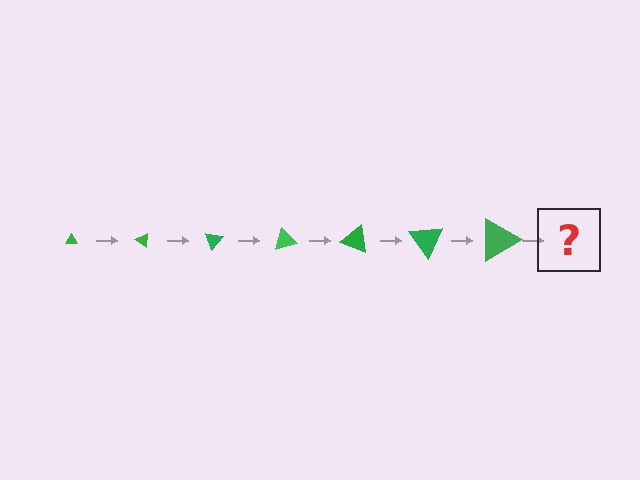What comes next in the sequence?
The next element should be a triangle, larger than the previous one and rotated 245 degrees from the start.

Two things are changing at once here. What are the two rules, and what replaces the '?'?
The two rules are that the triangle grows larger each step and it rotates 35 degrees each step. The '?' should be a triangle, larger than the previous one and rotated 245 degrees from the start.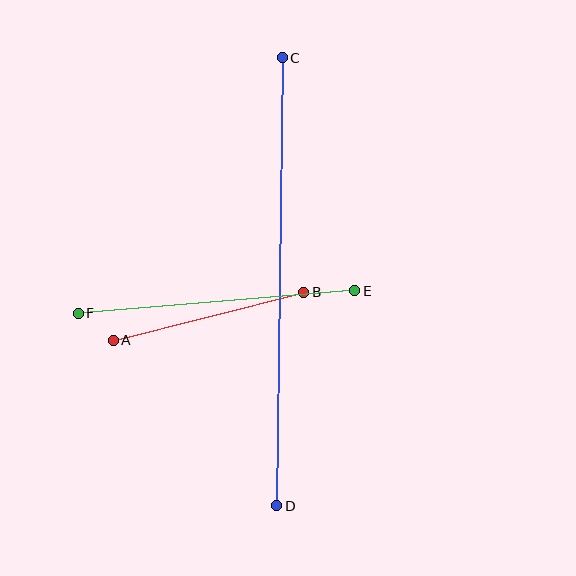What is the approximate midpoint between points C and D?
The midpoint is at approximately (280, 282) pixels.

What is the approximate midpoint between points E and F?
The midpoint is at approximately (216, 302) pixels.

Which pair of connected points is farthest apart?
Points C and D are farthest apart.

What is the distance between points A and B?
The distance is approximately 196 pixels.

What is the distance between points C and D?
The distance is approximately 448 pixels.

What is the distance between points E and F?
The distance is approximately 278 pixels.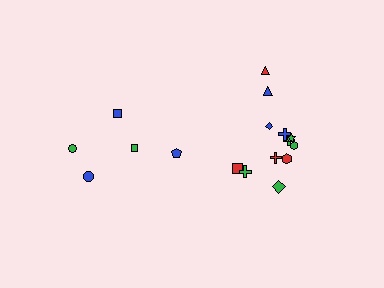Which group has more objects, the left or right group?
The right group.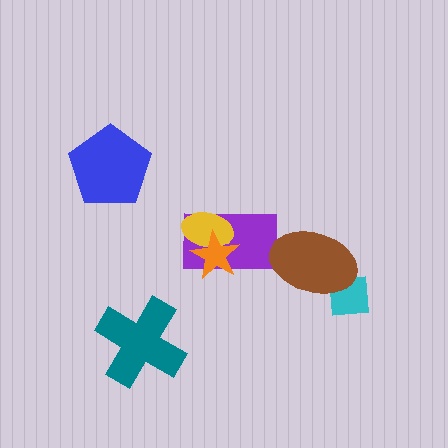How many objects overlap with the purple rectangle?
2 objects overlap with the purple rectangle.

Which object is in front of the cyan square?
The brown ellipse is in front of the cyan square.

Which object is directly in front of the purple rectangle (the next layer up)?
The yellow ellipse is directly in front of the purple rectangle.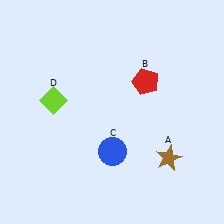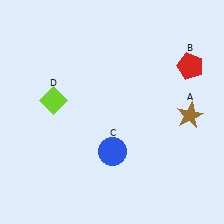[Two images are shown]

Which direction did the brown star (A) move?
The brown star (A) moved up.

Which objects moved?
The objects that moved are: the brown star (A), the red pentagon (B).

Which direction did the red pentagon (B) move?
The red pentagon (B) moved right.